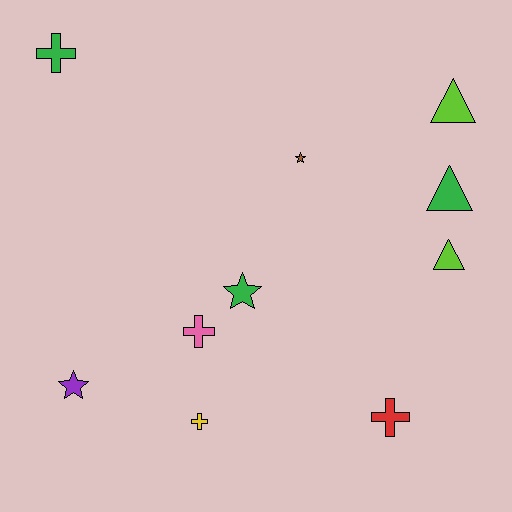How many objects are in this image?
There are 10 objects.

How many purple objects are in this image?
There is 1 purple object.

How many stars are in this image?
There are 3 stars.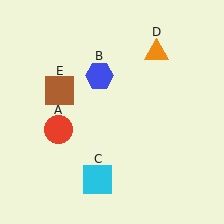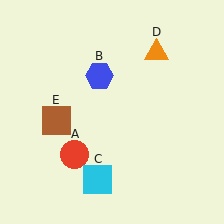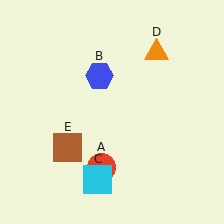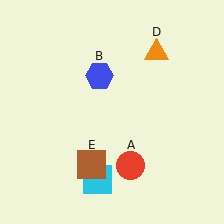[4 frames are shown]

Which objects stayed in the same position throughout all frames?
Blue hexagon (object B) and cyan square (object C) and orange triangle (object D) remained stationary.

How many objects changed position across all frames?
2 objects changed position: red circle (object A), brown square (object E).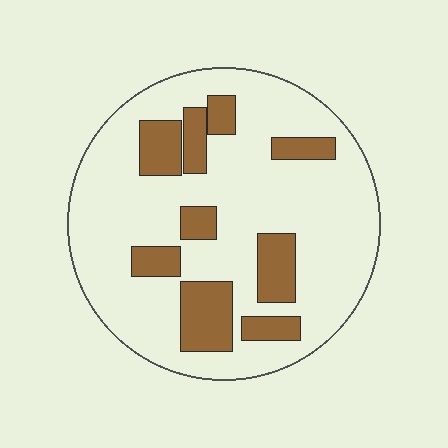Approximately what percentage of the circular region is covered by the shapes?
Approximately 25%.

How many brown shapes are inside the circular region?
9.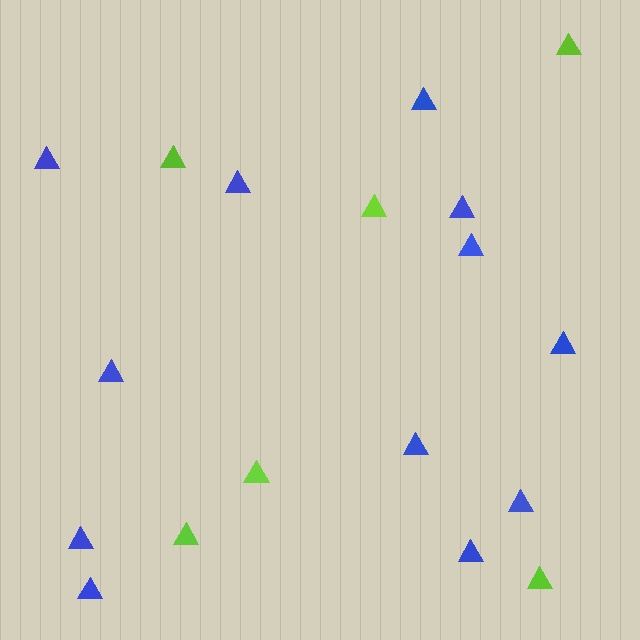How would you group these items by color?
There are 2 groups: one group of blue triangles (12) and one group of lime triangles (6).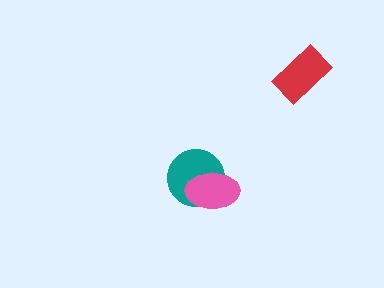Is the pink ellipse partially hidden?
No, no other shape covers it.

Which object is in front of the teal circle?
The pink ellipse is in front of the teal circle.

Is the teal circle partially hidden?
Yes, it is partially covered by another shape.